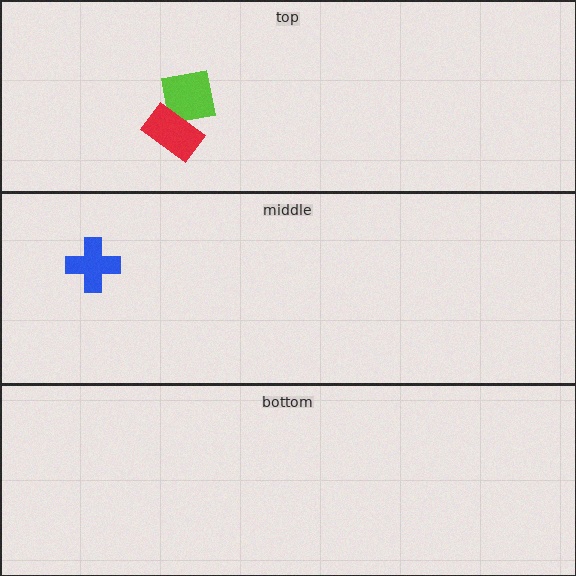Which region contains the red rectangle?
The top region.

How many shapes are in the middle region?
1.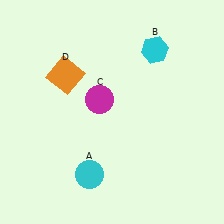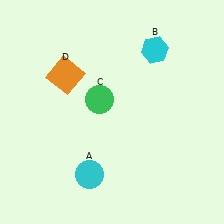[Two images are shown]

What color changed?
The circle (C) changed from magenta in Image 1 to green in Image 2.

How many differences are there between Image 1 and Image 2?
There is 1 difference between the two images.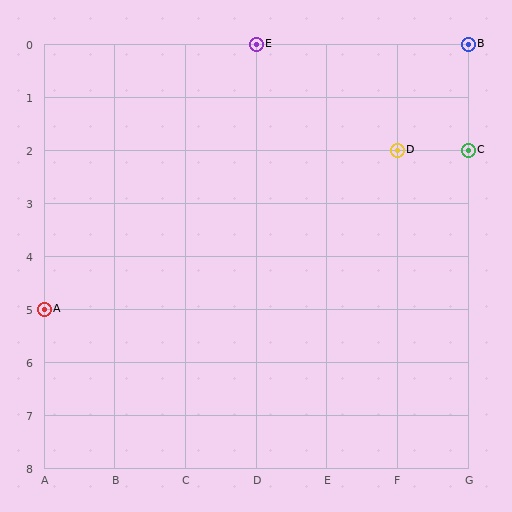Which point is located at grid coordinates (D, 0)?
Point E is at (D, 0).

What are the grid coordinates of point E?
Point E is at grid coordinates (D, 0).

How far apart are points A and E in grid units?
Points A and E are 3 columns and 5 rows apart (about 5.8 grid units diagonally).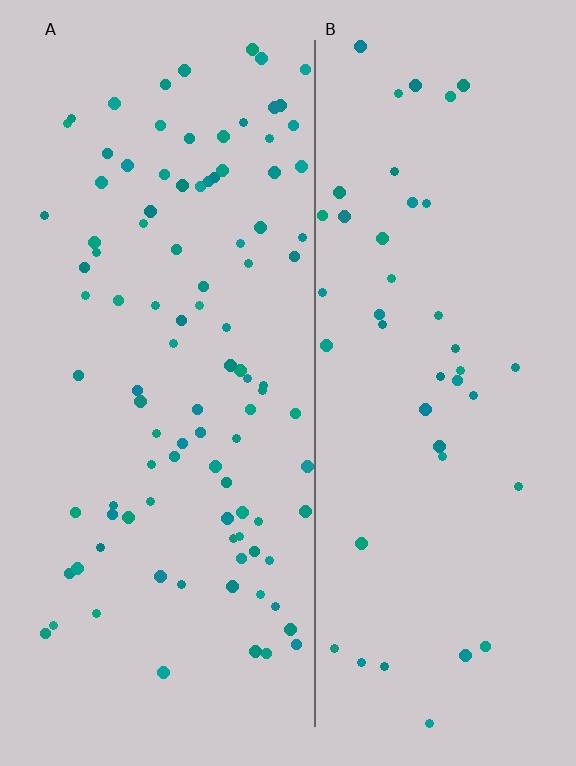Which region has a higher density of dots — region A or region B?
A (the left).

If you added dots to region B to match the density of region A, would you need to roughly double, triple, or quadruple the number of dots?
Approximately double.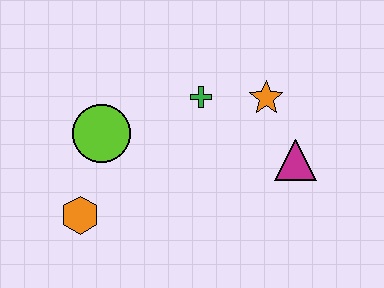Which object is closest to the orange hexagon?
The lime circle is closest to the orange hexagon.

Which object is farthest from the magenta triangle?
The orange hexagon is farthest from the magenta triangle.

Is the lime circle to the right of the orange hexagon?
Yes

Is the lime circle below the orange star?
Yes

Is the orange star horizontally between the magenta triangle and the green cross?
Yes